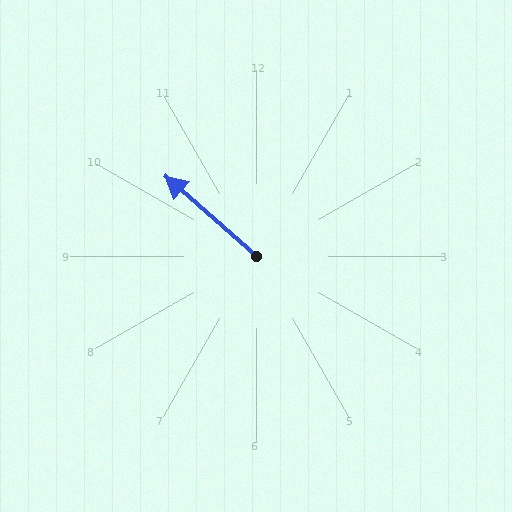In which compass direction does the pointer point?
Northwest.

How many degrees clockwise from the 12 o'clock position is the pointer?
Approximately 311 degrees.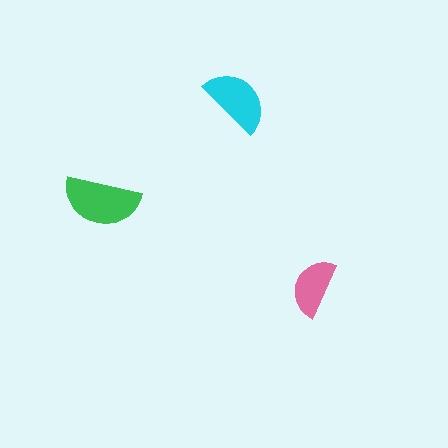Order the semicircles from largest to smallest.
the green one, the cyan one, the pink one.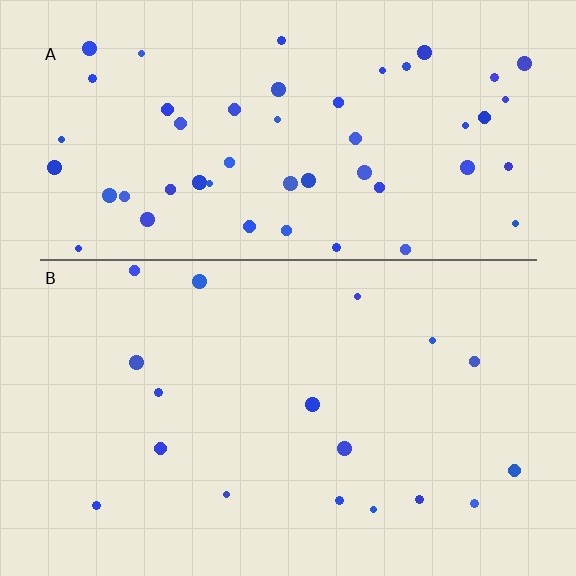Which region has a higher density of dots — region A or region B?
A (the top).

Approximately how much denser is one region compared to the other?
Approximately 3.0× — region A over region B.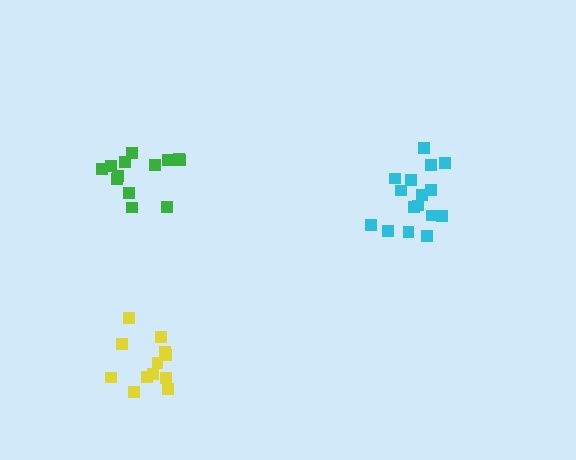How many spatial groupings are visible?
There are 3 spatial groupings.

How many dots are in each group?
Group 1: 16 dots, Group 2: 13 dots, Group 3: 12 dots (41 total).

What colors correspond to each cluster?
The clusters are colored: cyan, green, yellow.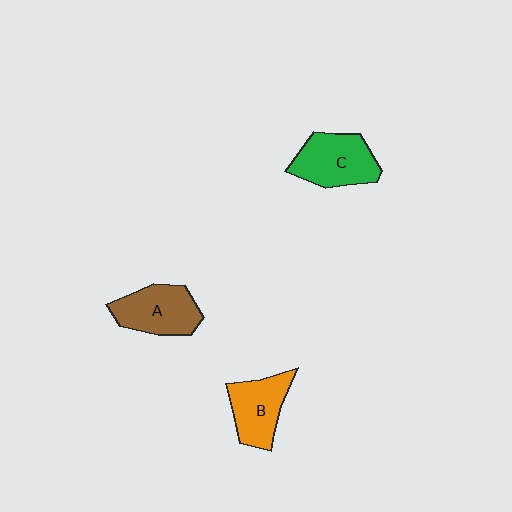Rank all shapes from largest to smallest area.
From largest to smallest: C (green), A (brown), B (orange).